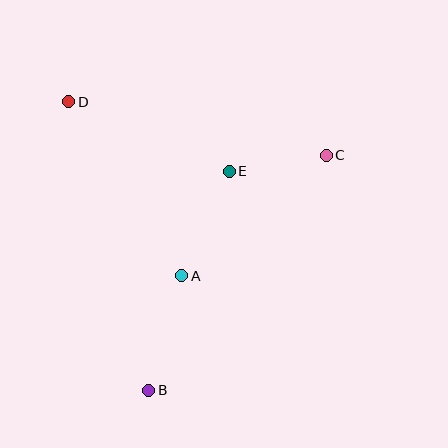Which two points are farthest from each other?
Points B and D are farthest from each other.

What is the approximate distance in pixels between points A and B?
The distance between A and B is approximately 119 pixels.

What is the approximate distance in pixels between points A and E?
The distance between A and E is approximately 115 pixels.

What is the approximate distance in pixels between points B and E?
The distance between B and E is approximately 233 pixels.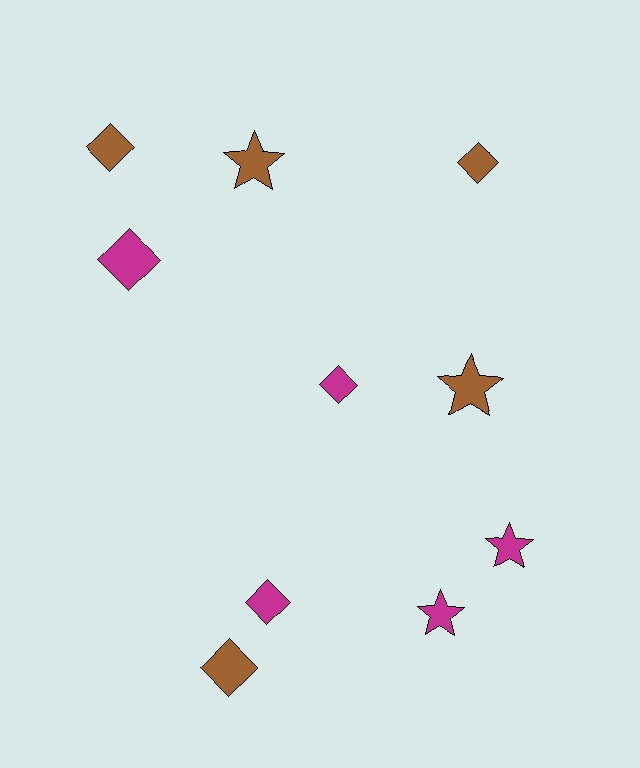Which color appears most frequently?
Magenta, with 5 objects.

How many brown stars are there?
There are 2 brown stars.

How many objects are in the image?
There are 10 objects.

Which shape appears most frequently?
Diamond, with 6 objects.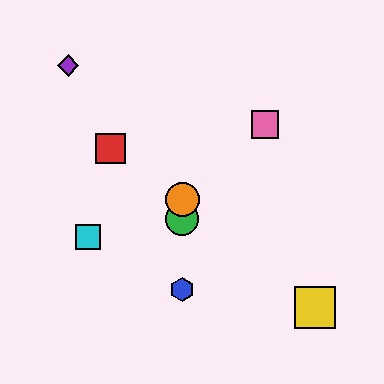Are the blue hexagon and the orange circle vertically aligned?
Yes, both are at x≈182.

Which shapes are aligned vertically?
The blue hexagon, the green circle, the orange circle are aligned vertically.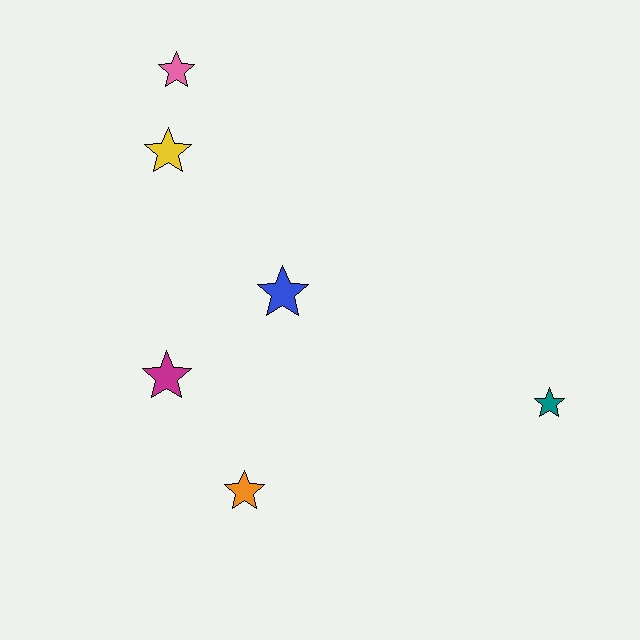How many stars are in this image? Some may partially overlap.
There are 6 stars.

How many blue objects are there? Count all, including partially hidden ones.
There is 1 blue object.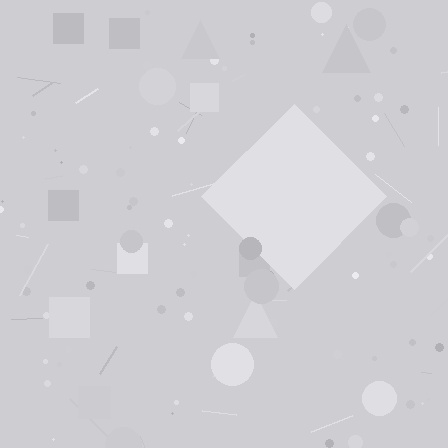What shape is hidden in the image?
A diamond is hidden in the image.